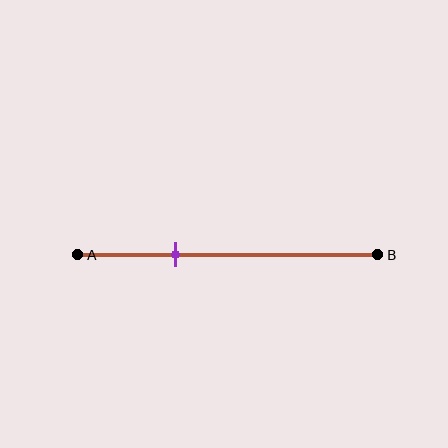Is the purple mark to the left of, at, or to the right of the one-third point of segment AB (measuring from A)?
The purple mark is approximately at the one-third point of segment AB.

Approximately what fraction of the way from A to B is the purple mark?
The purple mark is approximately 35% of the way from A to B.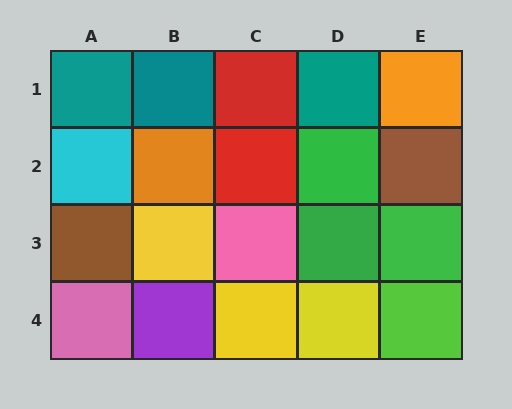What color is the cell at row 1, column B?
Teal.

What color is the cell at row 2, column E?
Brown.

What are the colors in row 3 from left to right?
Brown, yellow, pink, green, green.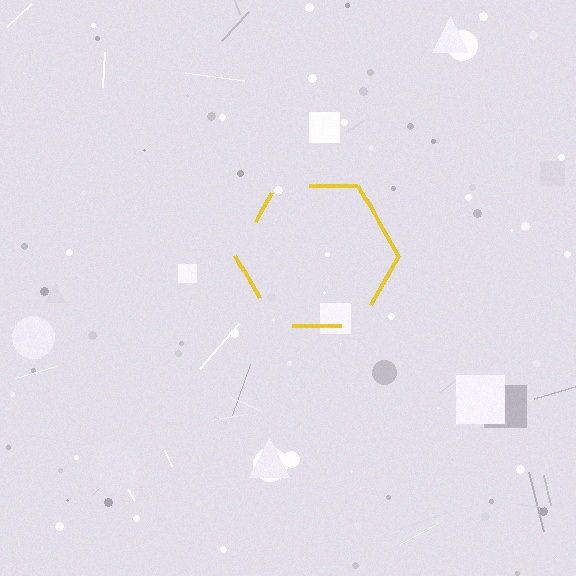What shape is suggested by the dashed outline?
The dashed outline suggests a hexagon.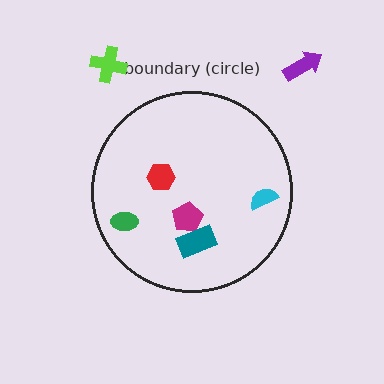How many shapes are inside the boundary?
5 inside, 2 outside.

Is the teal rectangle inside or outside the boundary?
Inside.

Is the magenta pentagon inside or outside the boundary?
Inside.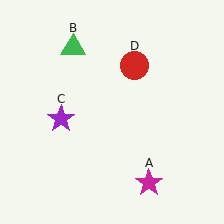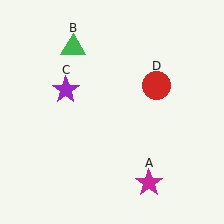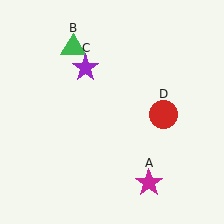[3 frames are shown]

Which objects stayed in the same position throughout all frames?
Magenta star (object A) and green triangle (object B) remained stationary.